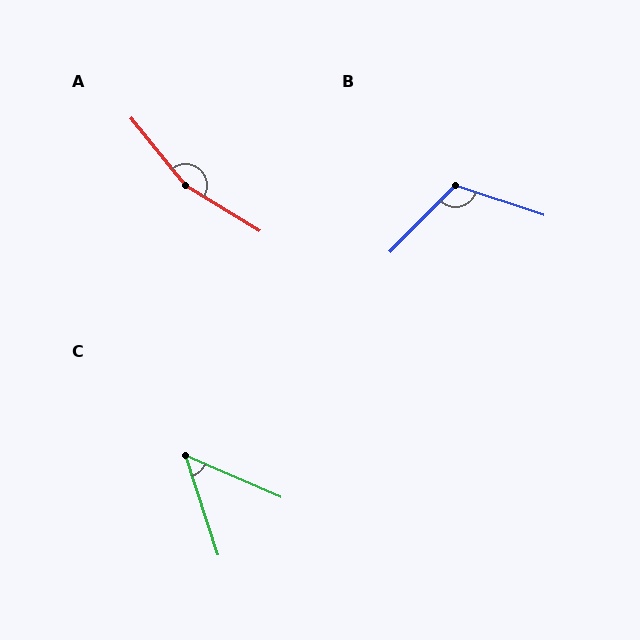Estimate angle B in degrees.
Approximately 117 degrees.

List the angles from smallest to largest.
C (48°), B (117°), A (160°).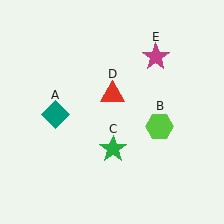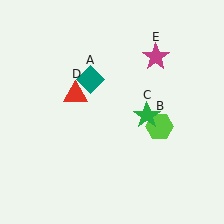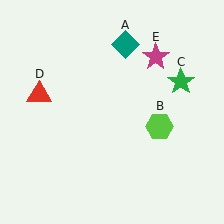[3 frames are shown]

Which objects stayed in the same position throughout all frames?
Lime hexagon (object B) and magenta star (object E) remained stationary.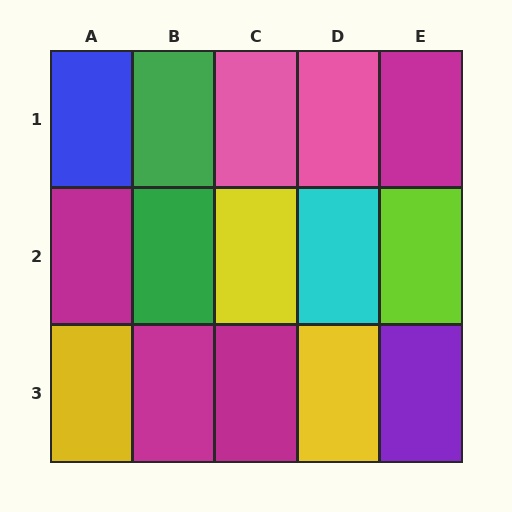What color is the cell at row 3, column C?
Magenta.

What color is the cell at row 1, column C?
Pink.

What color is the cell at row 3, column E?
Purple.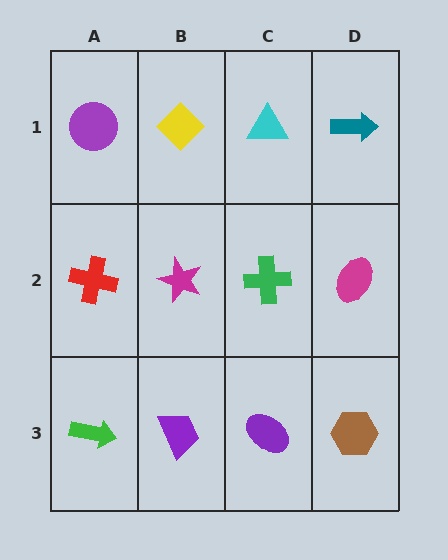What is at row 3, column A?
A green arrow.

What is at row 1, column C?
A cyan triangle.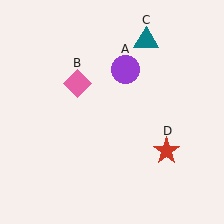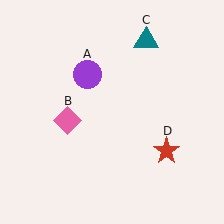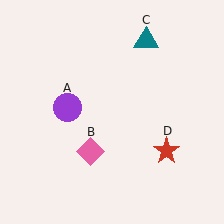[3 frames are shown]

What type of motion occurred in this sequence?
The purple circle (object A), pink diamond (object B) rotated counterclockwise around the center of the scene.